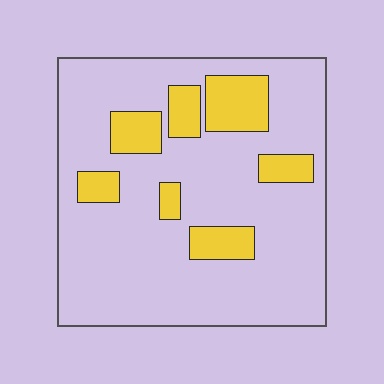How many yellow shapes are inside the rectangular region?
7.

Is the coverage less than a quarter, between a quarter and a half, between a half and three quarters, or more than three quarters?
Less than a quarter.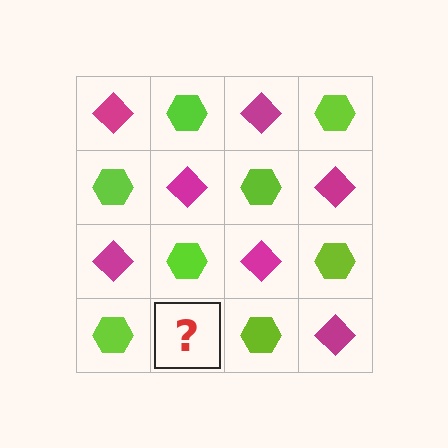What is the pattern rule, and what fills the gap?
The rule is that it alternates magenta diamond and lime hexagon in a checkerboard pattern. The gap should be filled with a magenta diamond.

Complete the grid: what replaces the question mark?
The question mark should be replaced with a magenta diamond.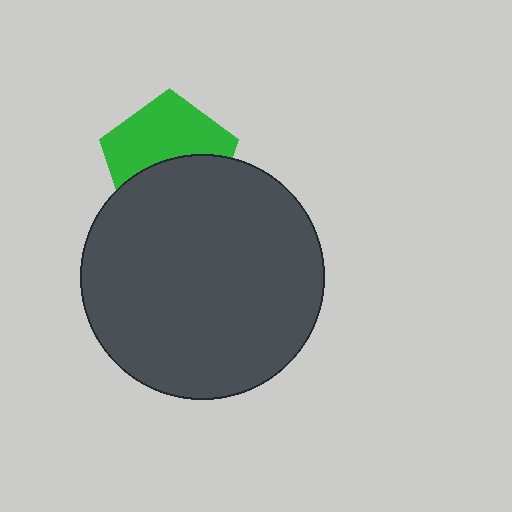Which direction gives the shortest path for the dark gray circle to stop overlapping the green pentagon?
Moving down gives the shortest separation.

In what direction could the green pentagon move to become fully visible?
The green pentagon could move up. That would shift it out from behind the dark gray circle entirely.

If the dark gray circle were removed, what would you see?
You would see the complete green pentagon.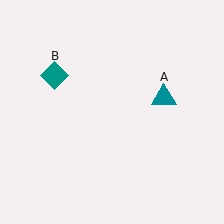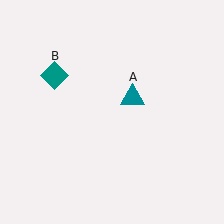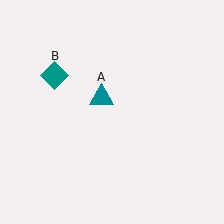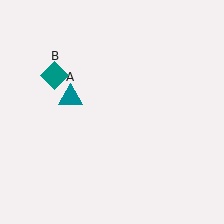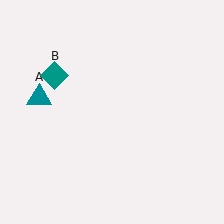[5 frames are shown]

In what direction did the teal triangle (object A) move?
The teal triangle (object A) moved left.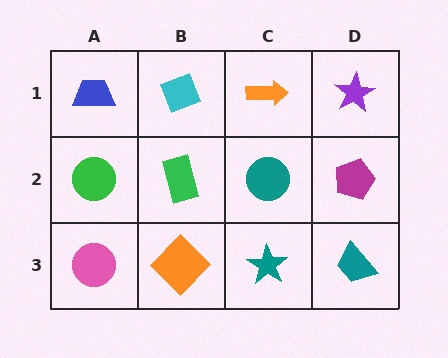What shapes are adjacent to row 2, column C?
An orange arrow (row 1, column C), a teal star (row 3, column C), a green rectangle (row 2, column B), a magenta pentagon (row 2, column D).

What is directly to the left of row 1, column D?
An orange arrow.